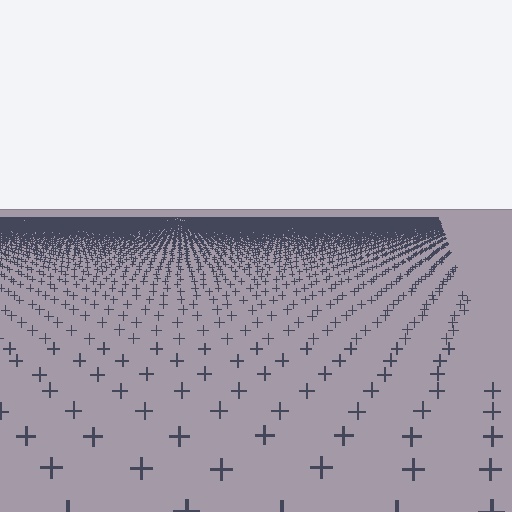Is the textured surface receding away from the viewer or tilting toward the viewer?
The surface is receding away from the viewer. Texture elements get smaller and denser toward the top.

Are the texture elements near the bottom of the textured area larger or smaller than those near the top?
Larger. Near the bottom, elements are closer to the viewer and appear at a bigger on-screen size.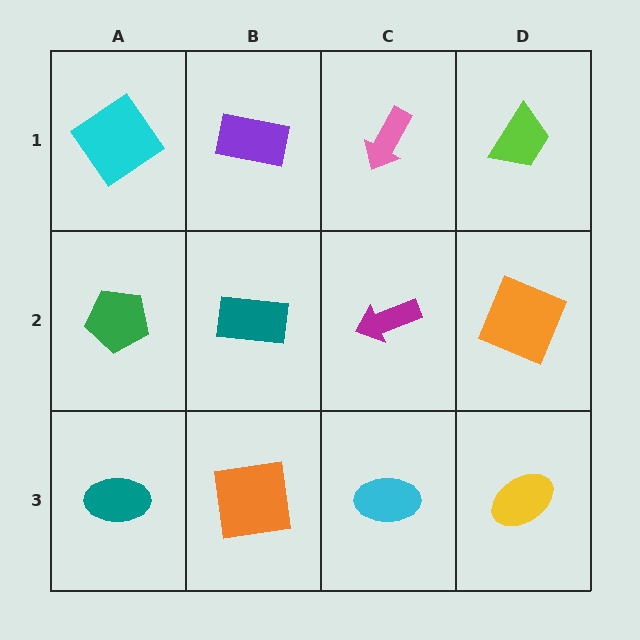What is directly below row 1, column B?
A teal rectangle.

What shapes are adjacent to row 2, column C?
A pink arrow (row 1, column C), a cyan ellipse (row 3, column C), a teal rectangle (row 2, column B), an orange square (row 2, column D).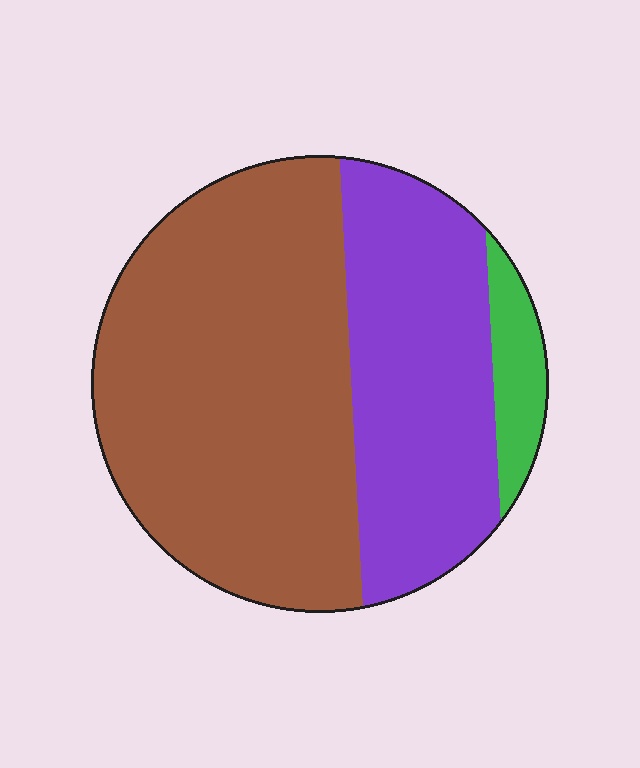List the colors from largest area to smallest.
From largest to smallest: brown, purple, green.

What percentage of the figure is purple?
Purple covers 34% of the figure.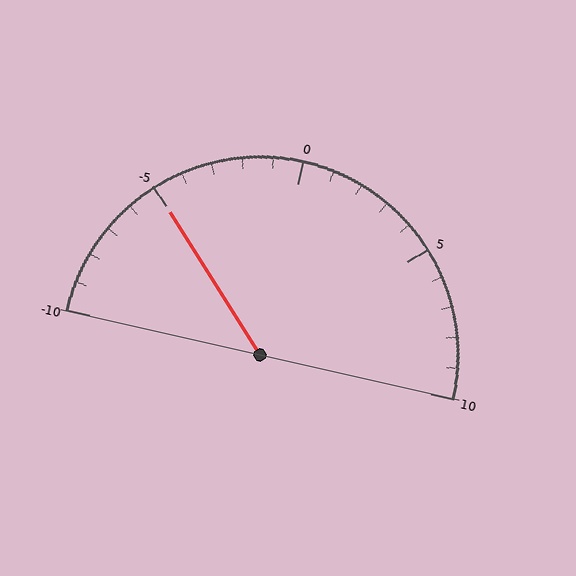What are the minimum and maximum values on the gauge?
The gauge ranges from -10 to 10.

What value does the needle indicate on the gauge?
The needle indicates approximately -5.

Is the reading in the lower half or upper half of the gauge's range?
The reading is in the lower half of the range (-10 to 10).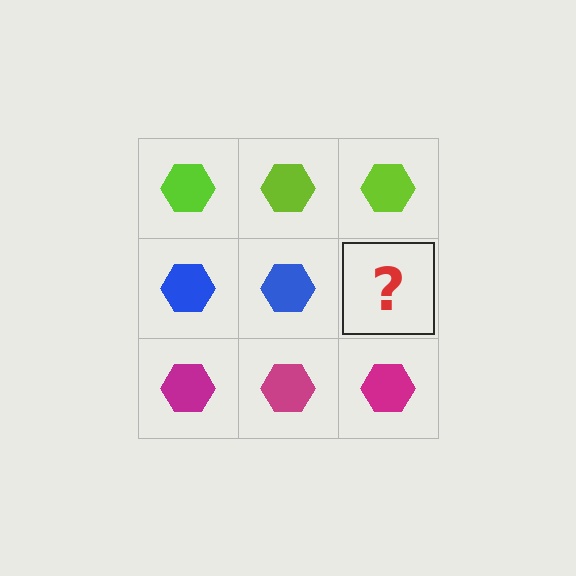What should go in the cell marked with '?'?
The missing cell should contain a blue hexagon.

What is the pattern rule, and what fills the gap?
The rule is that each row has a consistent color. The gap should be filled with a blue hexagon.